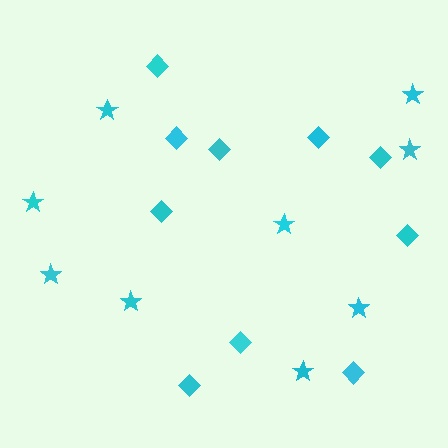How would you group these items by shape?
There are 2 groups: one group of diamonds (10) and one group of stars (9).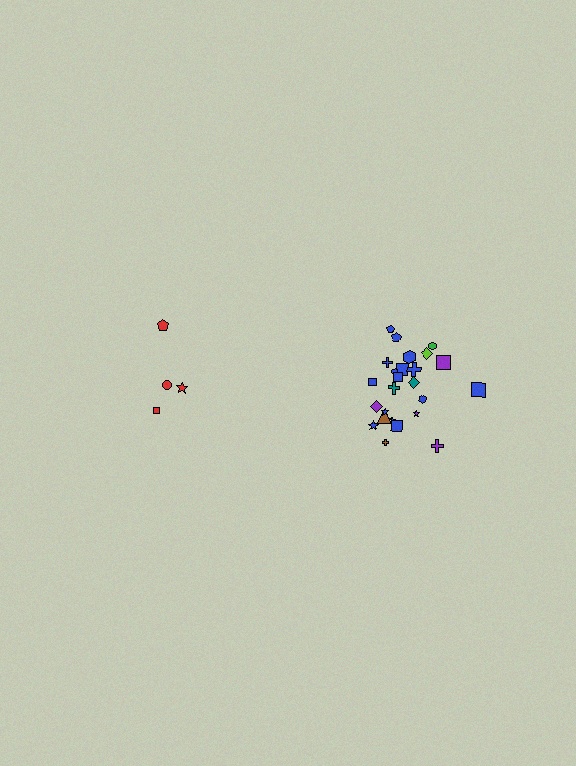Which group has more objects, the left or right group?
The right group.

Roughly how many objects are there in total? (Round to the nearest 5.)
Roughly 30 objects in total.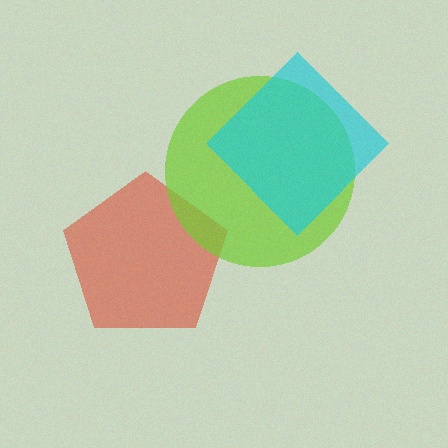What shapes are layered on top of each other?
The layered shapes are: a red pentagon, a lime circle, a cyan diamond.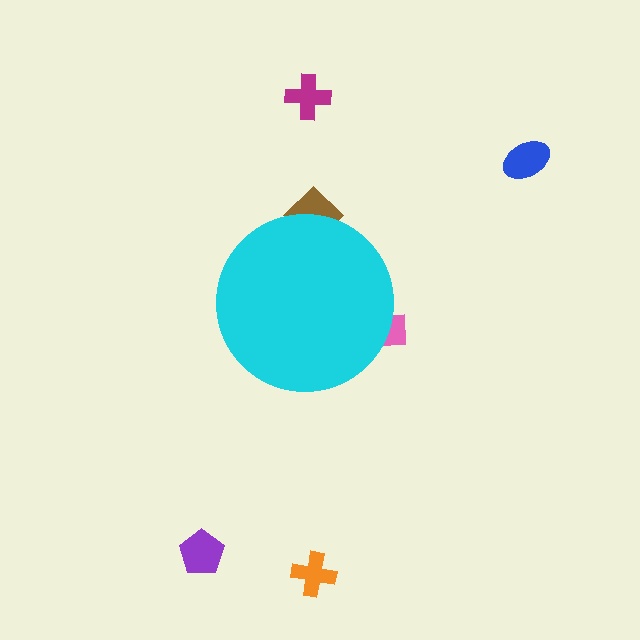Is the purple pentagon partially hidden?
No, the purple pentagon is fully visible.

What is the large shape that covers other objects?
A cyan circle.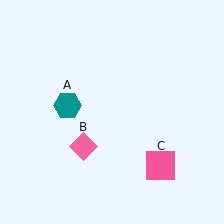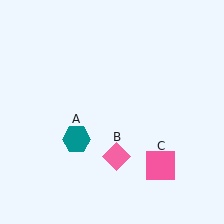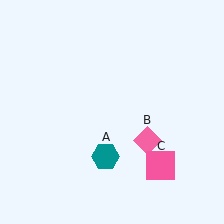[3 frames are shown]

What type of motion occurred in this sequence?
The teal hexagon (object A), pink diamond (object B) rotated counterclockwise around the center of the scene.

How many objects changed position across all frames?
2 objects changed position: teal hexagon (object A), pink diamond (object B).